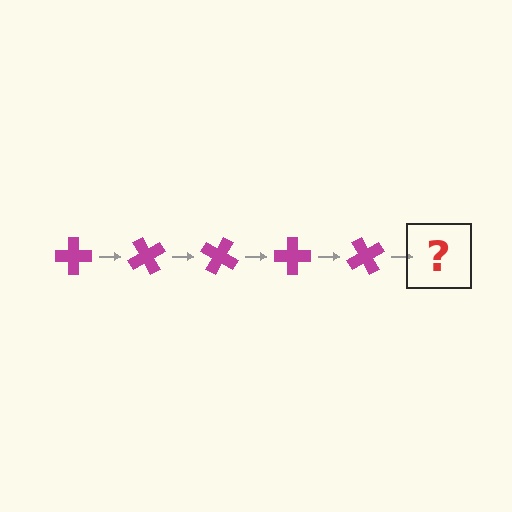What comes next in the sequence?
The next element should be a magenta cross rotated 300 degrees.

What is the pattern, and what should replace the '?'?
The pattern is that the cross rotates 60 degrees each step. The '?' should be a magenta cross rotated 300 degrees.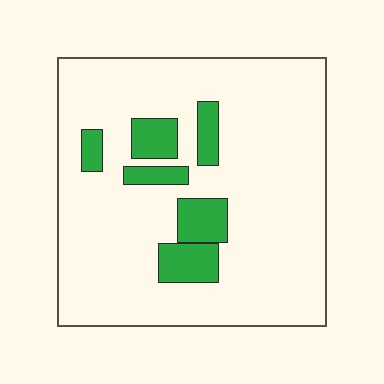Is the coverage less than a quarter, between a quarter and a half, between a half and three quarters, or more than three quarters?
Less than a quarter.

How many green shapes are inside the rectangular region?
6.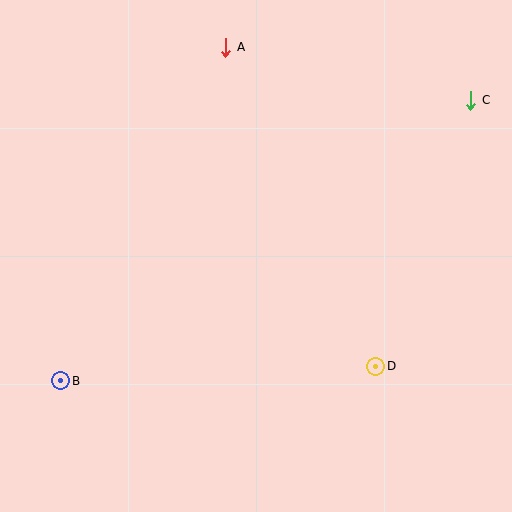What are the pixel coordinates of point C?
Point C is at (471, 100).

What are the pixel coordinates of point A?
Point A is at (226, 47).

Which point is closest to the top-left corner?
Point A is closest to the top-left corner.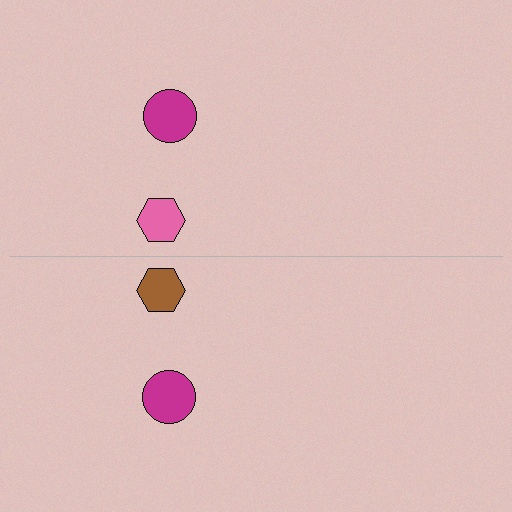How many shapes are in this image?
There are 4 shapes in this image.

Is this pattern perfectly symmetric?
No, the pattern is not perfectly symmetric. The brown hexagon on the bottom side breaks the symmetry — its mirror counterpart is pink.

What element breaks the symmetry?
The brown hexagon on the bottom side breaks the symmetry — its mirror counterpart is pink.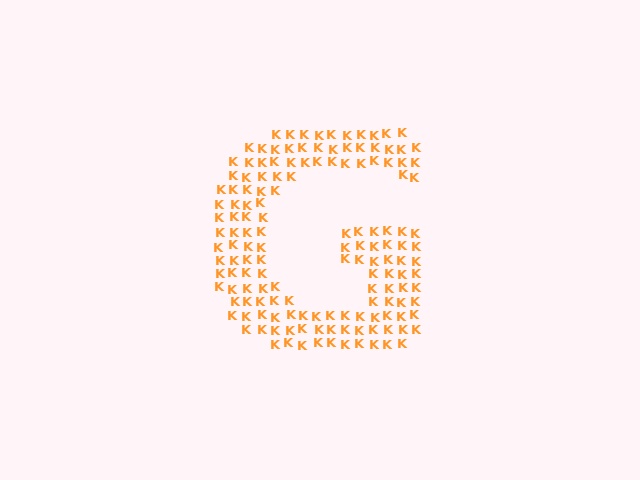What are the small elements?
The small elements are letter K's.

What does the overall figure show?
The overall figure shows the letter G.